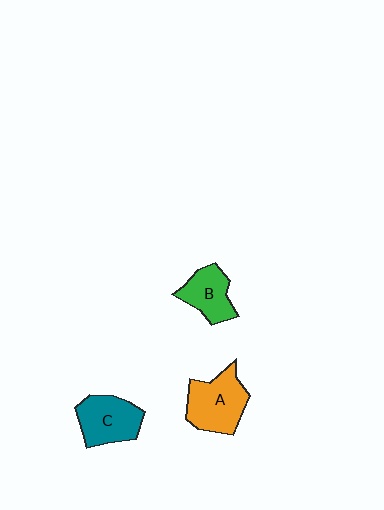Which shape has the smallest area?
Shape B (green).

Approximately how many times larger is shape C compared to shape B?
Approximately 1.2 times.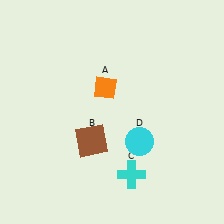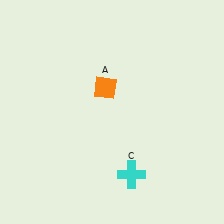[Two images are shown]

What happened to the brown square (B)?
The brown square (B) was removed in Image 2. It was in the bottom-left area of Image 1.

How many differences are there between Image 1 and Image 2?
There are 2 differences between the two images.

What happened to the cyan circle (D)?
The cyan circle (D) was removed in Image 2. It was in the bottom-right area of Image 1.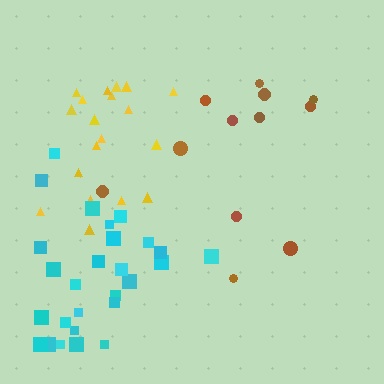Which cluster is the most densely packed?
Cyan.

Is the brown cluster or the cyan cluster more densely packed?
Cyan.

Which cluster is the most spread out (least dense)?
Brown.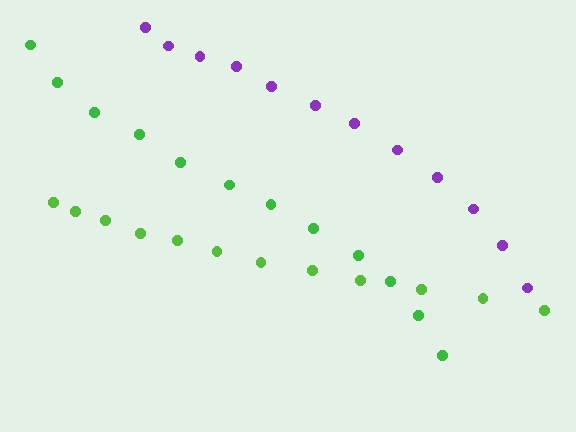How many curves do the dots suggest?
There are 3 distinct paths.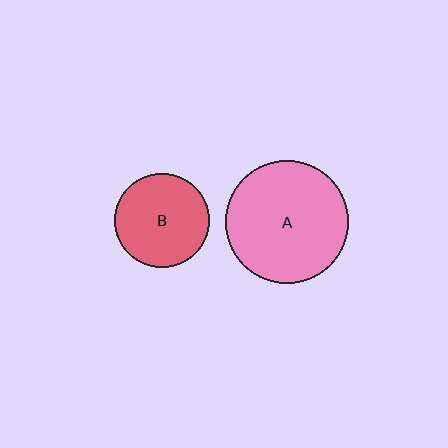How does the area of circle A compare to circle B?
Approximately 1.7 times.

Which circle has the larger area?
Circle A (pink).